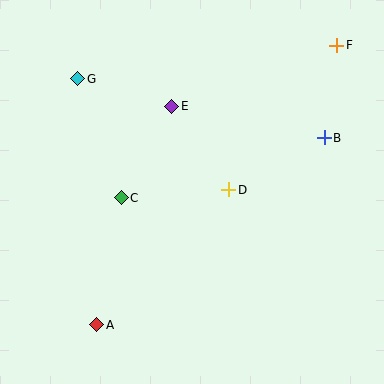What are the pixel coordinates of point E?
Point E is at (172, 106).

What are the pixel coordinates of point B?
Point B is at (324, 138).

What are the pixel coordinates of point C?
Point C is at (121, 198).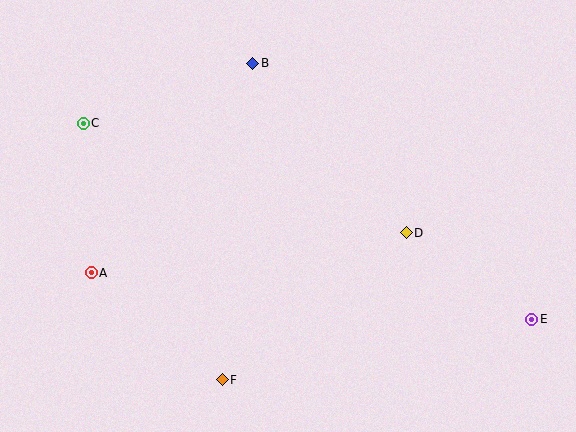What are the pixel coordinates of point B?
Point B is at (253, 63).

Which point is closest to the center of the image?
Point D at (406, 233) is closest to the center.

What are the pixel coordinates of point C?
Point C is at (83, 123).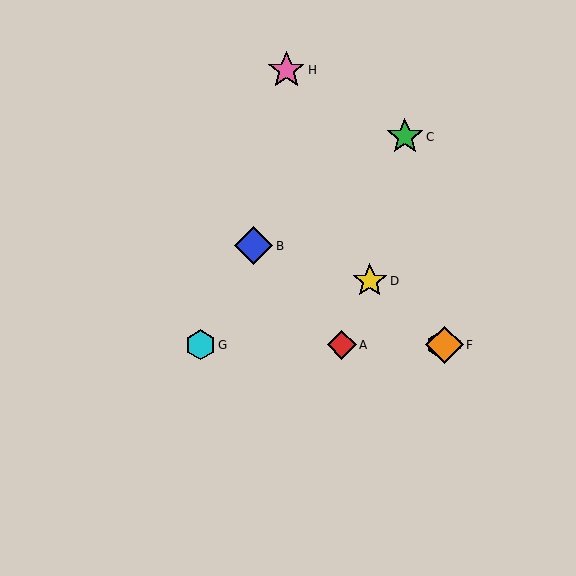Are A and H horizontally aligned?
No, A is at y≈345 and H is at y≈70.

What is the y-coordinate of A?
Object A is at y≈345.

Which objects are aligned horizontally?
Objects A, E, F, G are aligned horizontally.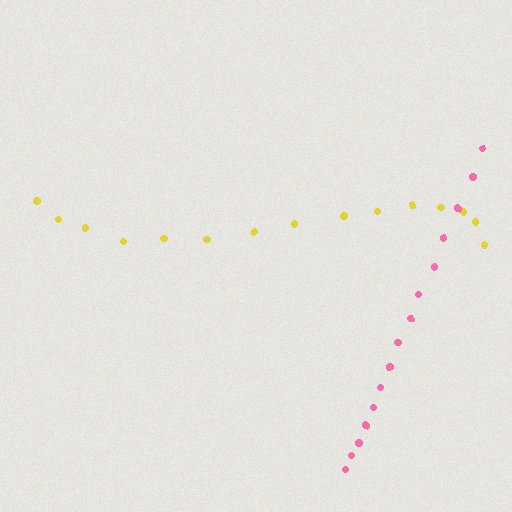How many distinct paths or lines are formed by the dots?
There are 2 distinct paths.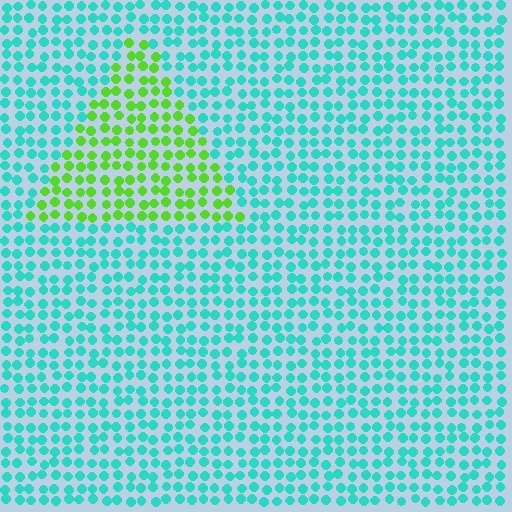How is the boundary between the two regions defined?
The boundary is defined purely by a slight shift in hue (about 68 degrees). Spacing, size, and orientation are identical on both sides.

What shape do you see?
I see a triangle.